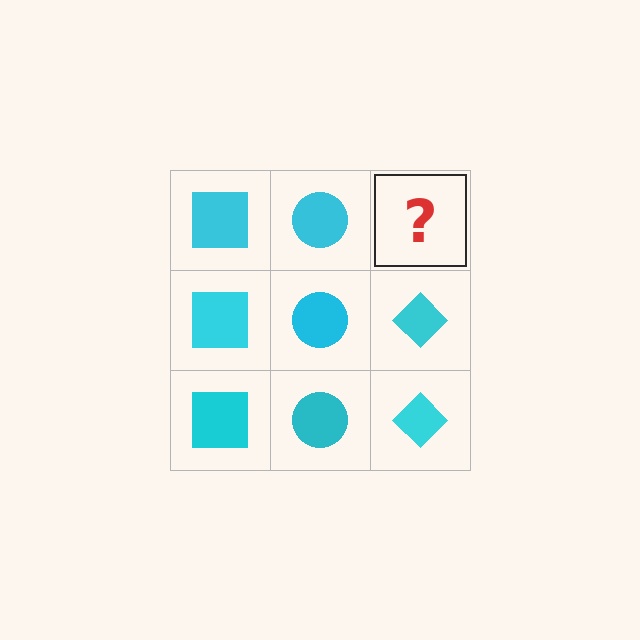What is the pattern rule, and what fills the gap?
The rule is that each column has a consistent shape. The gap should be filled with a cyan diamond.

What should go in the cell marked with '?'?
The missing cell should contain a cyan diamond.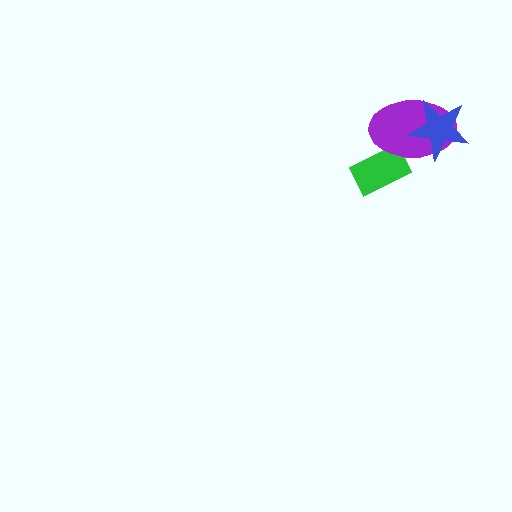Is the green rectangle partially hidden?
Yes, it is partially covered by another shape.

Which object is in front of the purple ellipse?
The blue star is in front of the purple ellipse.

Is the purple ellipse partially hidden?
Yes, it is partially covered by another shape.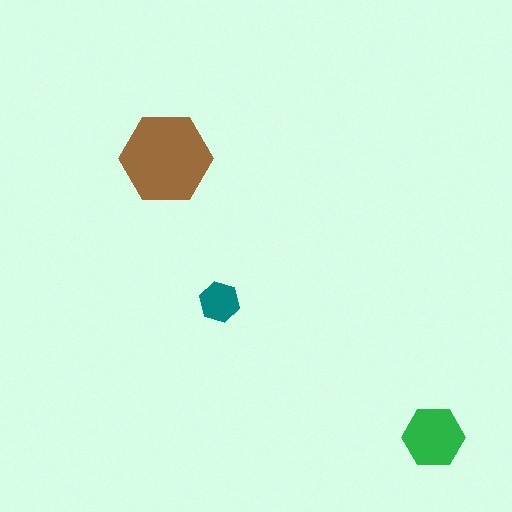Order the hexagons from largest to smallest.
the brown one, the green one, the teal one.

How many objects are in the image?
There are 3 objects in the image.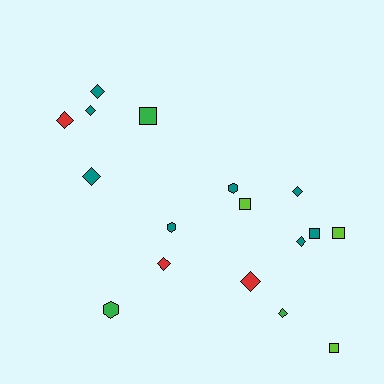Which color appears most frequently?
Teal, with 8 objects.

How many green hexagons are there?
There is 1 green hexagon.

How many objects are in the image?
There are 17 objects.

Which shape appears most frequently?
Diamond, with 9 objects.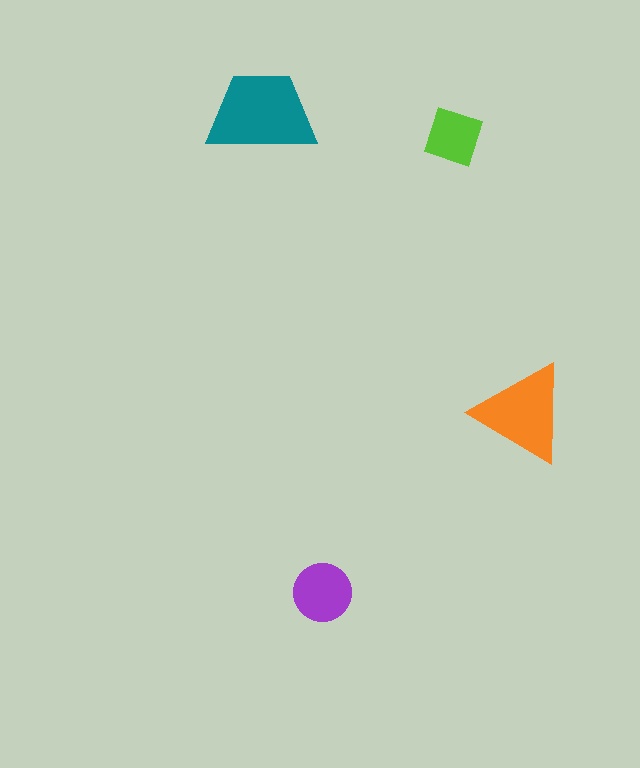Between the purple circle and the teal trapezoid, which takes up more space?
The teal trapezoid.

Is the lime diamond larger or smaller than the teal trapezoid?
Smaller.